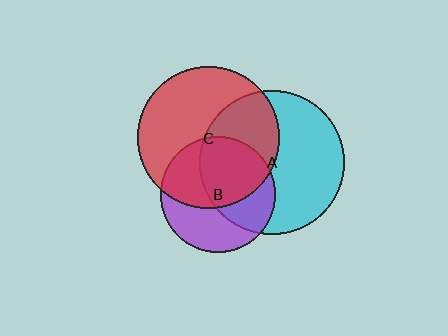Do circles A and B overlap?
Yes.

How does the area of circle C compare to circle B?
Approximately 1.5 times.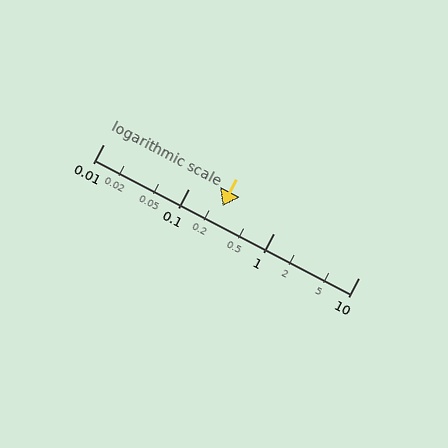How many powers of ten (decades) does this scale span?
The scale spans 3 decades, from 0.01 to 10.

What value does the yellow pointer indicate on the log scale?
The pointer indicates approximately 0.25.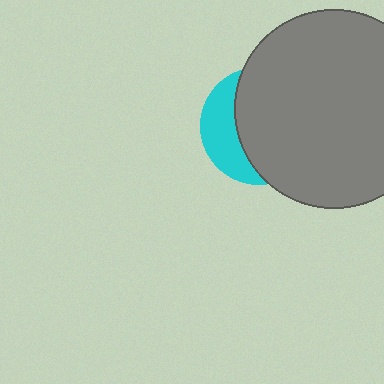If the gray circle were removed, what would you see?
You would see the complete cyan circle.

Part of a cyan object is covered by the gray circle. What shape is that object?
It is a circle.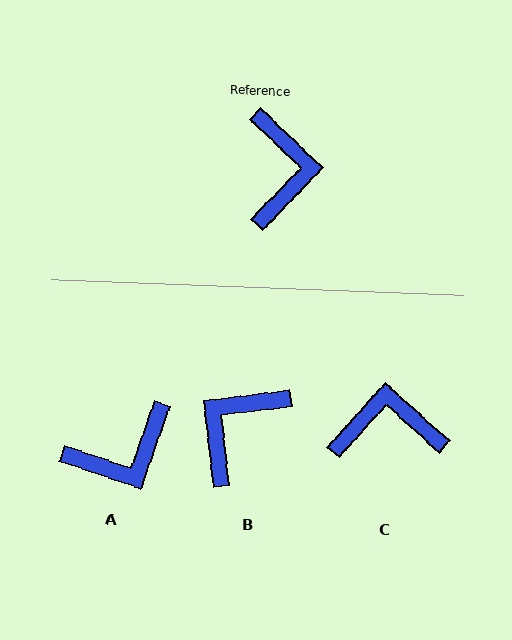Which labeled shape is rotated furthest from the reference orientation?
B, about 141 degrees away.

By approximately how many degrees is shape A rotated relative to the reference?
Approximately 65 degrees clockwise.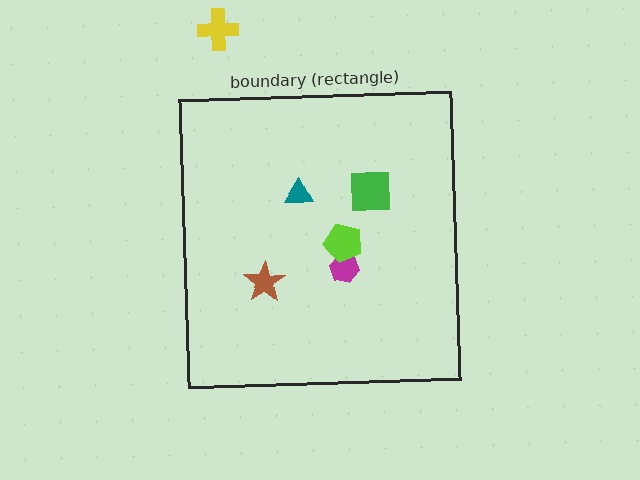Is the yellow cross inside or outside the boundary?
Outside.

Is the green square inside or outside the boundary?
Inside.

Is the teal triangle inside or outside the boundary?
Inside.